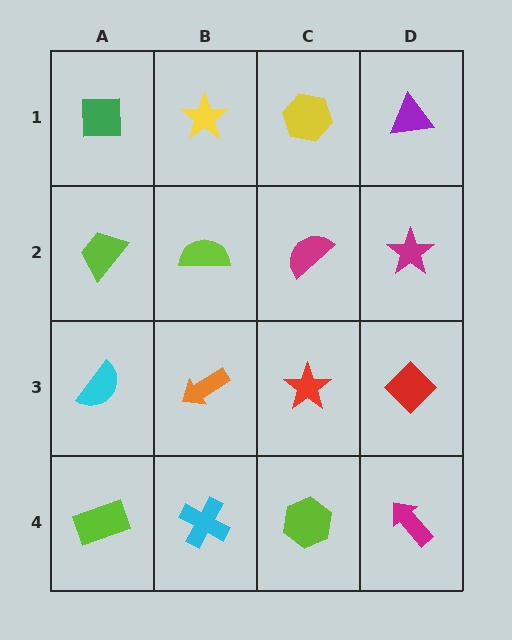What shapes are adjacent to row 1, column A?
A lime trapezoid (row 2, column A), a yellow star (row 1, column B).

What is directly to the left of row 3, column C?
An orange arrow.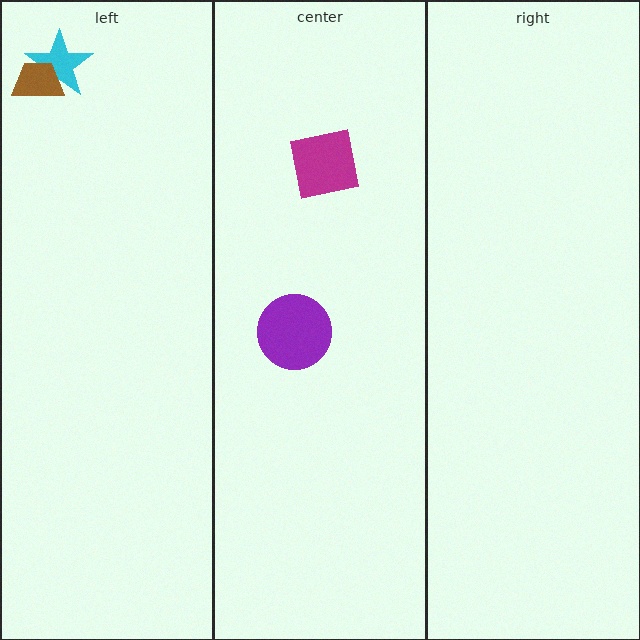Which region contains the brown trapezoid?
The left region.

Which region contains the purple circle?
The center region.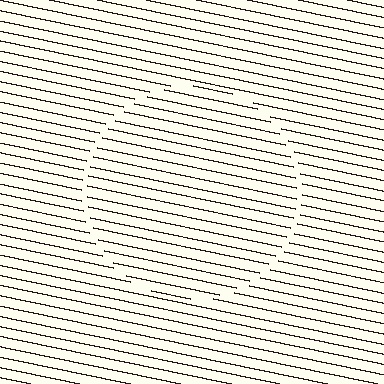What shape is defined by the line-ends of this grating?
An illusory circle. The interior of the shape contains the same grating, shifted by half a period — the contour is defined by the phase discontinuity where line-ends from the inner and outer gratings abut.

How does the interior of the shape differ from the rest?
The interior of the shape contains the same grating, shifted by half a period — the contour is defined by the phase discontinuity where line-ends from the inner and outer gratings abut.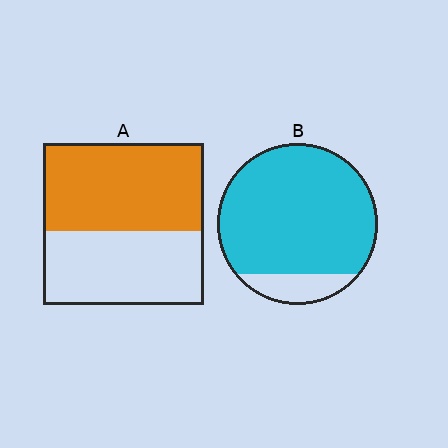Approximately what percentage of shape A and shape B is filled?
A is approximately 55% and B is approximately 85%.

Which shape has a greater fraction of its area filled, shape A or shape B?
Shape B.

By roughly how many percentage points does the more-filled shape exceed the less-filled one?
By roughly 30 percentage points (B over A).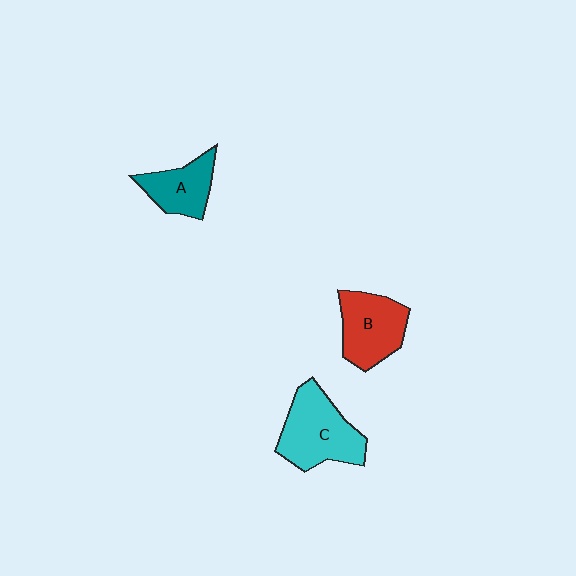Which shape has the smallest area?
Shape A (teal).